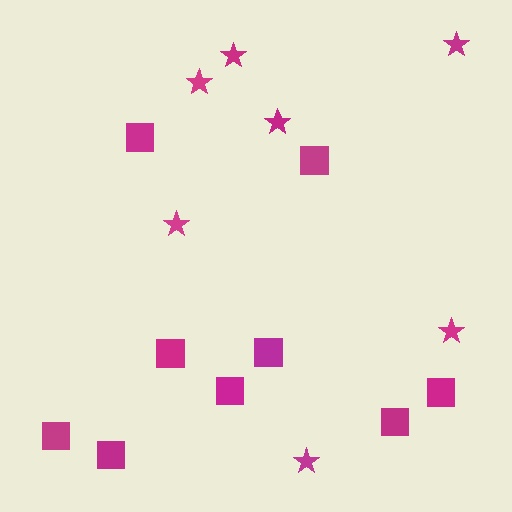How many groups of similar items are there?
There are 2 groups: one group of squares (9) and one group of stars (7).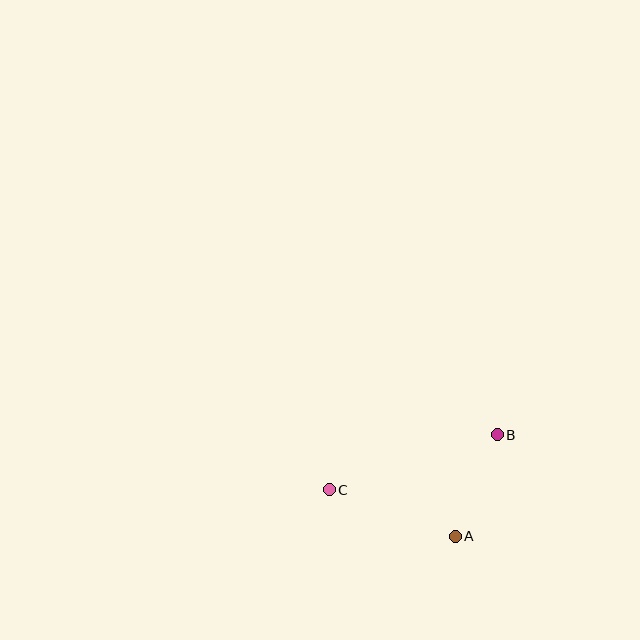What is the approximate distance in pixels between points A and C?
The distance between A and C is approximately 134 pixels.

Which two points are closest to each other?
Points A and B are closest to each other.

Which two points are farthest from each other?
Points B and C are farthest from each other.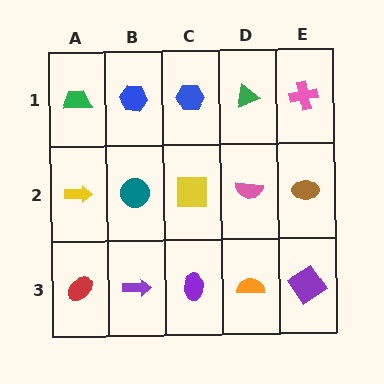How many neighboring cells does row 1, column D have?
3.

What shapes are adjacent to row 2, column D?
A green triangle (row 1, column D), an orange semicircle (row 3, column D), a yellow square (row 2, column C), a brown ellipse (row 2, column E).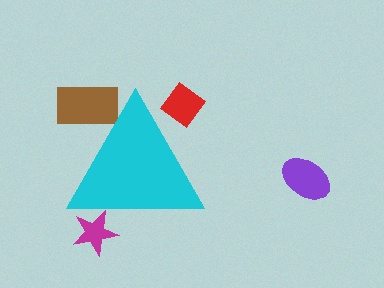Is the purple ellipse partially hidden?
No, the purple ellipse is fully visible.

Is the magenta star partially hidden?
Yes, the magenta star is partially hidden behind the cyan triangle.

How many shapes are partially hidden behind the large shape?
3 shapes are partially hidden.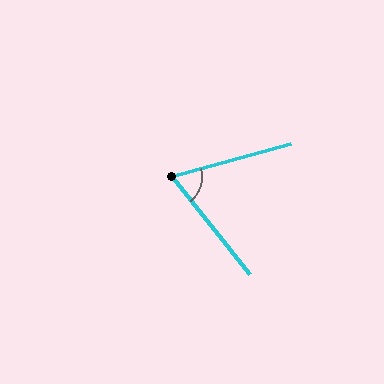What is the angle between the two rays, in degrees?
Approximately 66 degrees.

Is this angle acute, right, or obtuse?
It is acute.